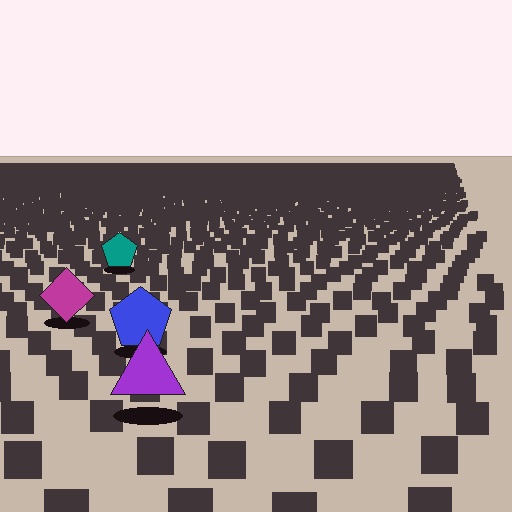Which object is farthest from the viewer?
The teal pentagon is farthest from the viewer. It appears smaller and the ground texture around it is denser.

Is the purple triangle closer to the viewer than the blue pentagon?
Yes. The purple triangle is closer — you can tell from the texture gradient: the ground texture is coarser near it.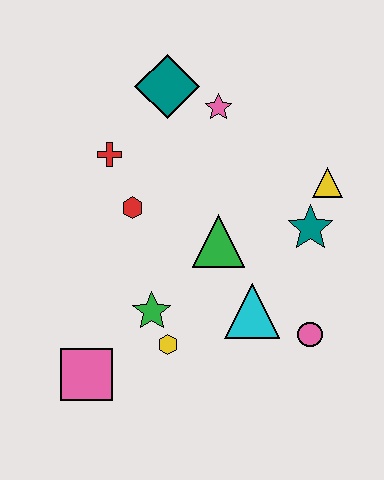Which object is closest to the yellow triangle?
The teal star is closest to the yellow triangle.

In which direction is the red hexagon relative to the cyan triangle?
The red hexagon is to the left of the cyan triangle.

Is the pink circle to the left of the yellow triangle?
Yes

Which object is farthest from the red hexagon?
The pink circle is farthest from the red hexagon.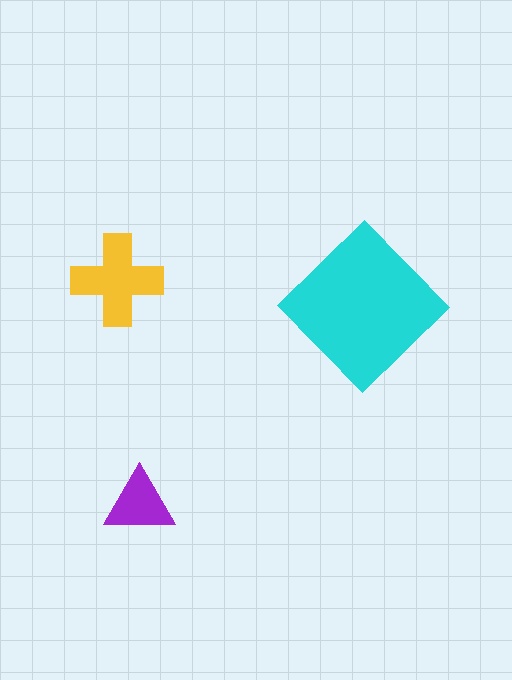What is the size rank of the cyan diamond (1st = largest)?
1st.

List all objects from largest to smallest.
The cyan diamond, the yellow cross, the purple triangle.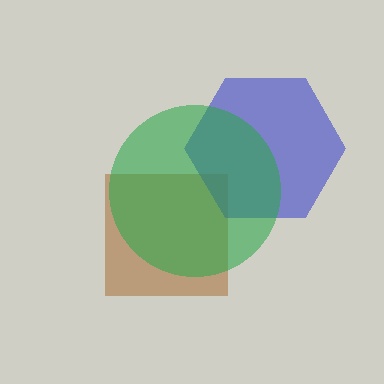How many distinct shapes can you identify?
There are 3 distinct shapes: a brown square, a blue hexagon, a green circle.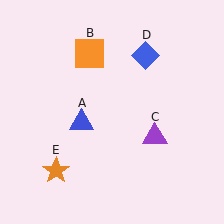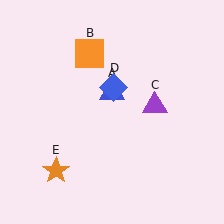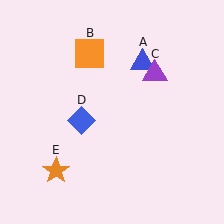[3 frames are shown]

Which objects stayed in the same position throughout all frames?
Orange square (object B) and orange star (object E) remained stationary.